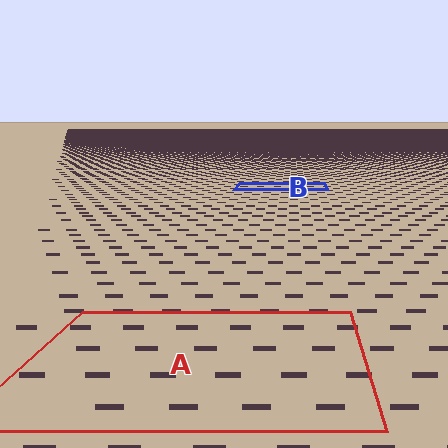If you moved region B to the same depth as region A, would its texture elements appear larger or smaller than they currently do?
They would appear larger. At a closer depth, the same texture elements are projected at a bigger on-screen size.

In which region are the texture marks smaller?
The texture marks are smaller in region B, because it is farther away.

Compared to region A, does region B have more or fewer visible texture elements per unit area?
Region B has more texture elements per unit area — they are packed more densely because it is farther away.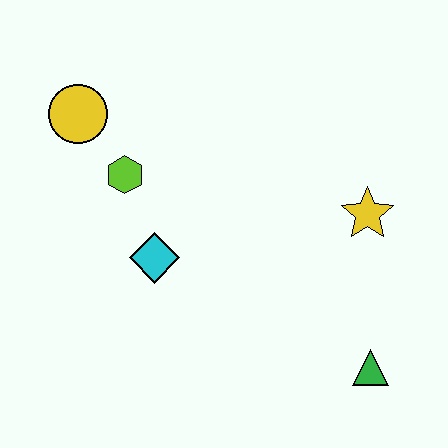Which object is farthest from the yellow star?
The yellow circle is farthest from the yellow star.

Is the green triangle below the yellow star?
Yes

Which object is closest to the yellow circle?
The lime hexagon is closest to the yellow circle.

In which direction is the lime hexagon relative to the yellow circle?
The lime hexagon is below the yellow circle.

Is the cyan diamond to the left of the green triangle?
Yes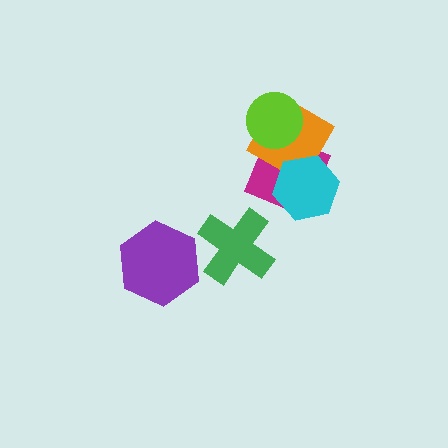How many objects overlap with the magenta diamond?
3 objects overlap with the magenta diamond.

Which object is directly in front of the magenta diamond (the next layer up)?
The orange square is directly in front of the magenta diamond.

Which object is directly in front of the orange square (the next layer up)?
The cyan hexagon is directly in front of the orange square.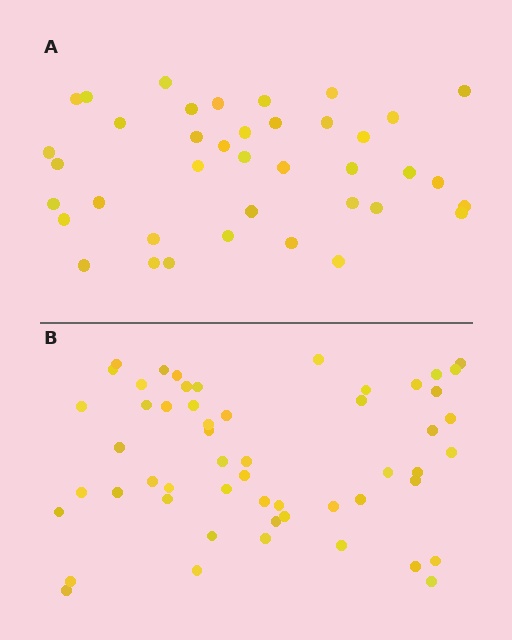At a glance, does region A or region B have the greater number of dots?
Region B (the bottom region) has more dots.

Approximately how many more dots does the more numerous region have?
Region B has approximately 15 more dots than region A.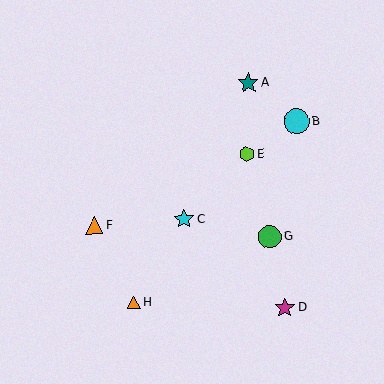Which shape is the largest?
The cyan circle (labeled B) is the largest.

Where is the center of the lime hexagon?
The center of the lime hexagon is at (246, 154).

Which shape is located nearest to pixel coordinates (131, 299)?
The orange triangle (labeled H) at (134, 303) is nearest to that location.